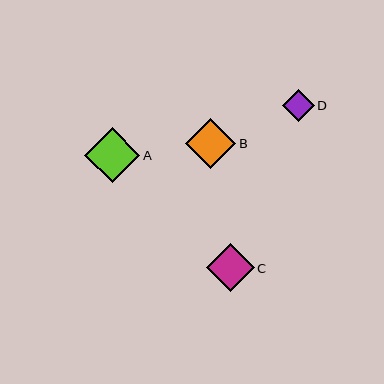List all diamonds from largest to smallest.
From largest to smallest: A, B, C, D.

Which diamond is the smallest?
Diamond D is the smallest with a size of approximately 32 pixels.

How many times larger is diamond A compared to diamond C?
Diamond A is approximately 1.2 times the size of diamond C.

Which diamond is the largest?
Diamond A is the largest with a size of approximately 55 pixels.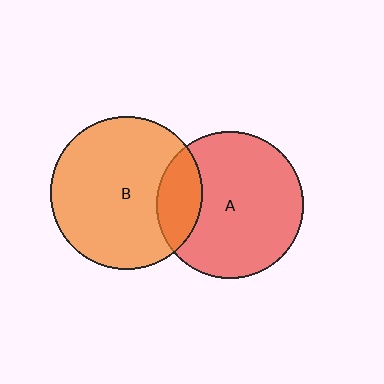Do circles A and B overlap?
Yes.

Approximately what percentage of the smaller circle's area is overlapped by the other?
Approximately 20%.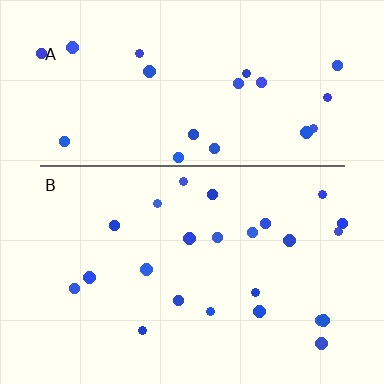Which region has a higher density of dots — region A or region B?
B (the bottom).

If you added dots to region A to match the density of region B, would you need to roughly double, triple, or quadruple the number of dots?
Approximately double.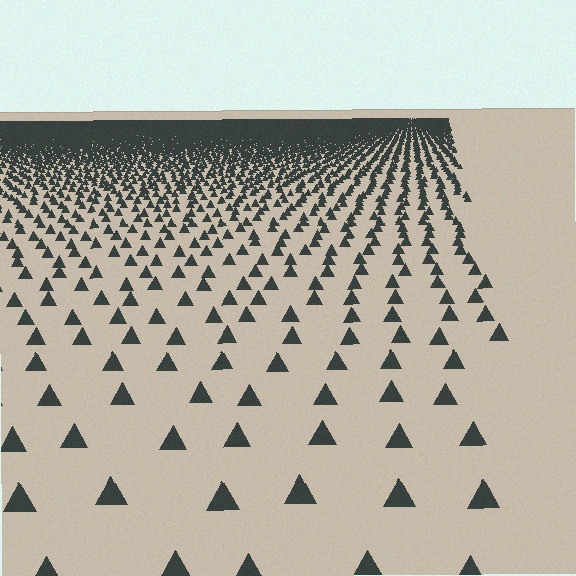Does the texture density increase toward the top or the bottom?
Density increases toward the top.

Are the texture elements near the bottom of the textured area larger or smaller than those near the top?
Larger. Near the bottom, elements are closer to the viewer and appear at a bigger on-screen size.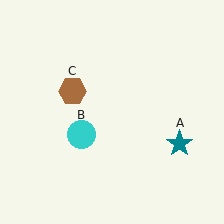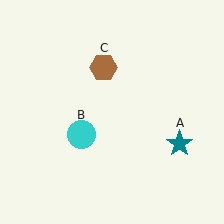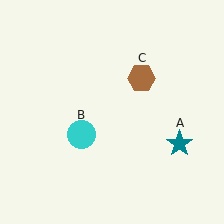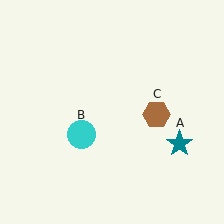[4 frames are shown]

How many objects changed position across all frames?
1 object changed position: brown hexagon (object C).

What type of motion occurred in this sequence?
The brown hexagon (object C) rotated clockwise around the center of the scene.